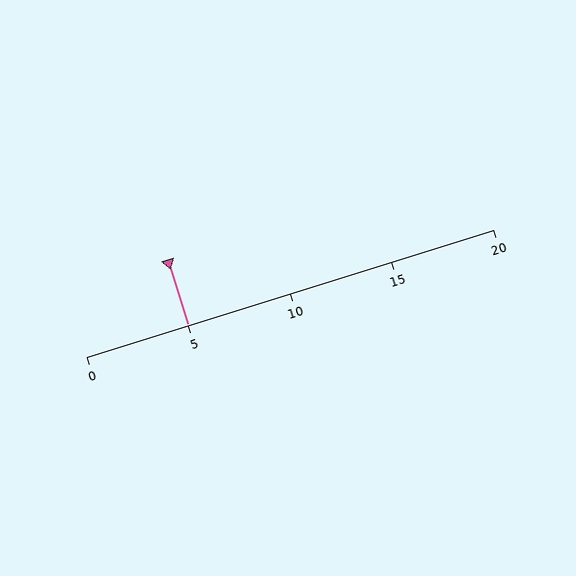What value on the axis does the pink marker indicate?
The marker indicates approximately 5.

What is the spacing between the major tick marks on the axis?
The major ticks are spaced 5 apart.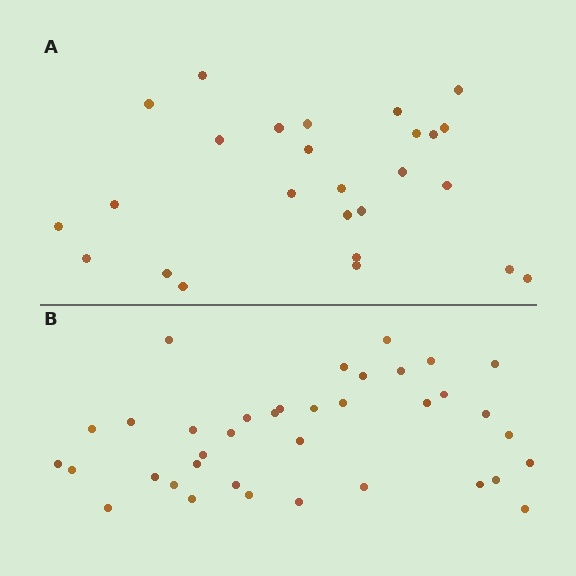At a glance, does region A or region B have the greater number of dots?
Region B (the bottom region) has more dots.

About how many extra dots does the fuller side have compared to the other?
Region B has roughly 12 or so more dots than region A.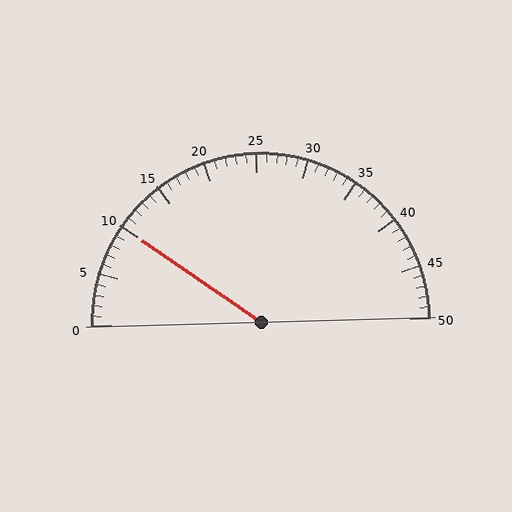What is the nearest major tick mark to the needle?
The nearest major tick mark is 10.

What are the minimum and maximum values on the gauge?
The gauge ranges from 0 to 50.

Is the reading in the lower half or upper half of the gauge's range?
The reading is in the lower half of the range (0 to 50).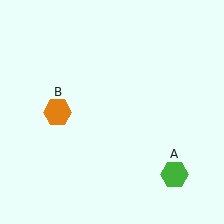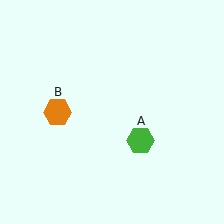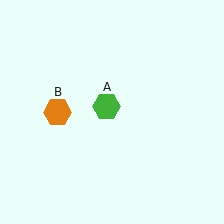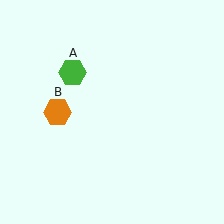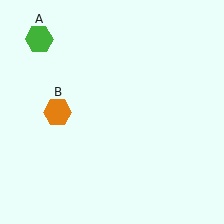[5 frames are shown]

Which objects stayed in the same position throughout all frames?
Orange hexagon (object B) remained stationary.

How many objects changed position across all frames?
1 object changed position: green hexagon (object A).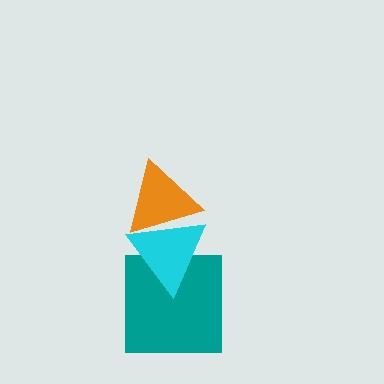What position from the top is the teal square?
The teal square is 3rd from the top.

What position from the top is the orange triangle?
The orange triangle is 1st from the top.